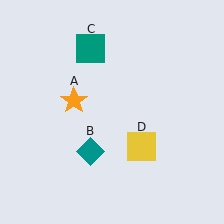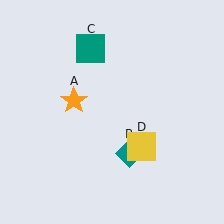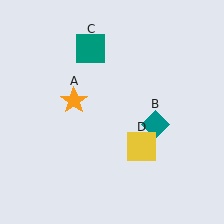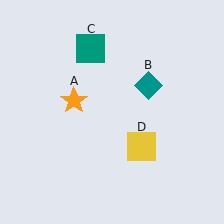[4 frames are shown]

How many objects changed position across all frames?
1 object changed position: teal diamond (object B).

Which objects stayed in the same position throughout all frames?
Orange star (object A) and teal square (object C) and yellow square (object D) remained stationary.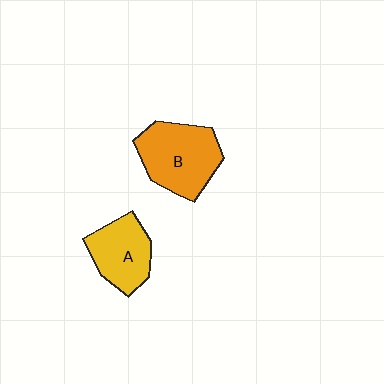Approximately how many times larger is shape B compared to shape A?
Approximately 1.3 times.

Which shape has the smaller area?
Shape A (yellow).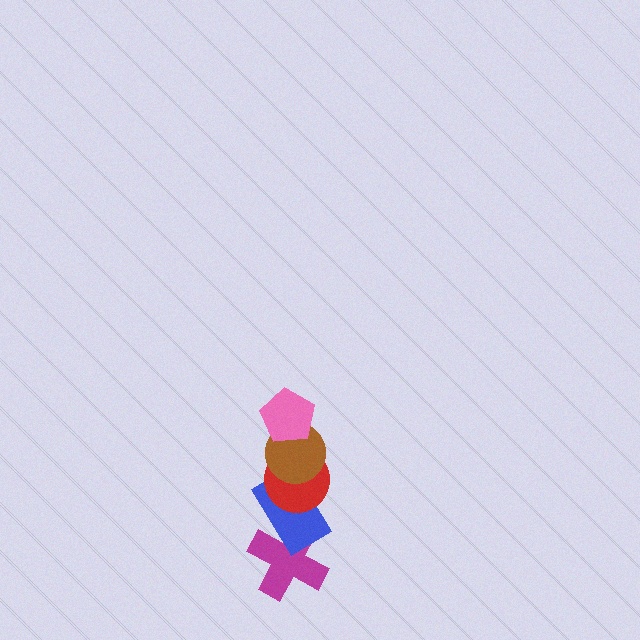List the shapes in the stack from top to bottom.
From top to bottom: the pink pentagon, the brown circle, the red circle, the blue rectangle, the magenta cross.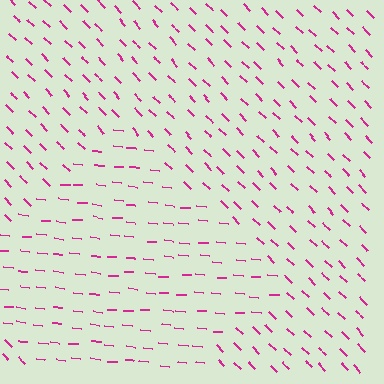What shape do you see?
I see a diamond.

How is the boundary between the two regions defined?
The boundary is defined purely by a change in line orientation (approximately 39 degrees difference). All lines are the same color and thickness.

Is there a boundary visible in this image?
Yes, there is a texture boundary formed by a change in line orientation.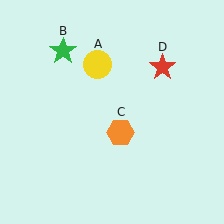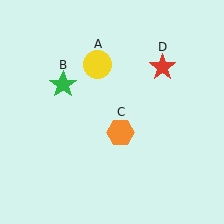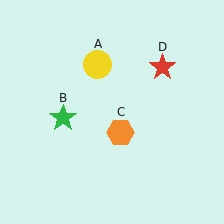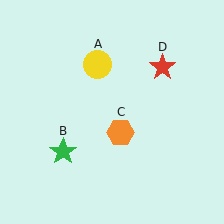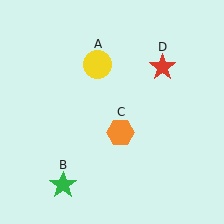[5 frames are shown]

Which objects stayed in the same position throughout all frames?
Yellow circle (object A) and orange hexagon (object C) and red star (object D) remained stationary.